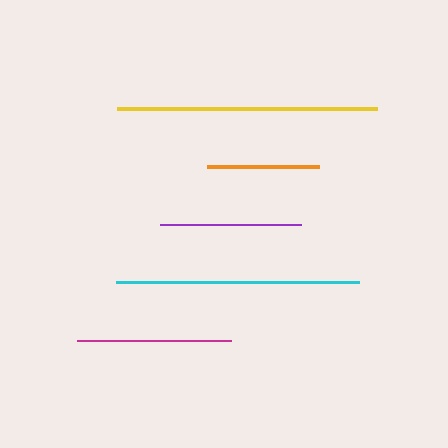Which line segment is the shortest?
The orange line is the shortest at approximately 112 pixels.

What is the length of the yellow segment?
The yellow segment is approximately 260 pixels long.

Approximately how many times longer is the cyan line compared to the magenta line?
The cyan line is approximately 1.6 times the length of the magenta line.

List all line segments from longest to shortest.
From longest to shortest: yellow, cyan, magenta, purple, orange.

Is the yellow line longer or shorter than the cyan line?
The yellow line is longer than the cyan line.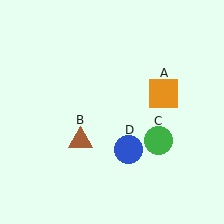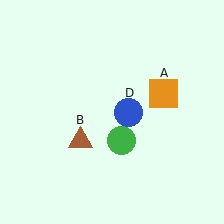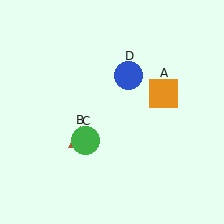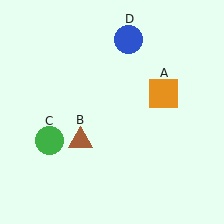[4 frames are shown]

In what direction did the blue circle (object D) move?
The blue circle (object D) moved up.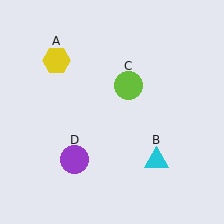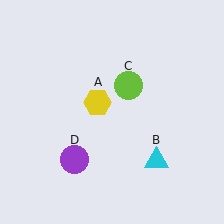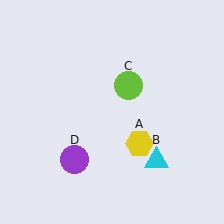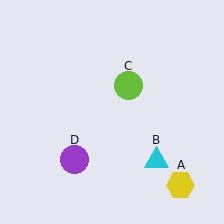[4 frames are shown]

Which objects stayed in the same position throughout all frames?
Cyan triangle (object B) and lime circle (object C) and purple circle (object D) remained stationary.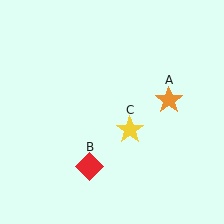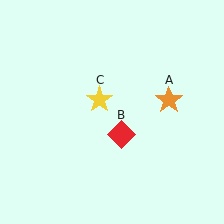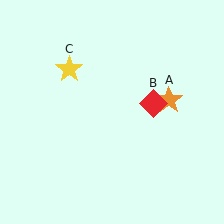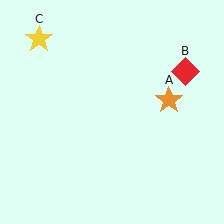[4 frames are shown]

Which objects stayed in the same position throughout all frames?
Orange star (object A) remained stationary.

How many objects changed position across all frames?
2 objects changed position: red diamond (object B), yellow star (object C).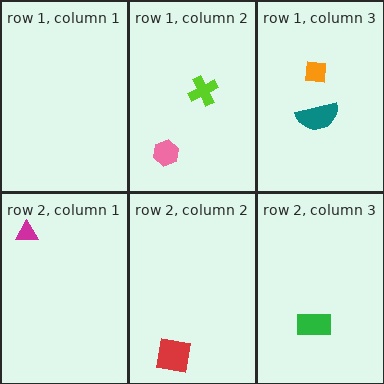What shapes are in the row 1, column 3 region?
The orange square, the teal semicircle.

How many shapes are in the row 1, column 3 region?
2.